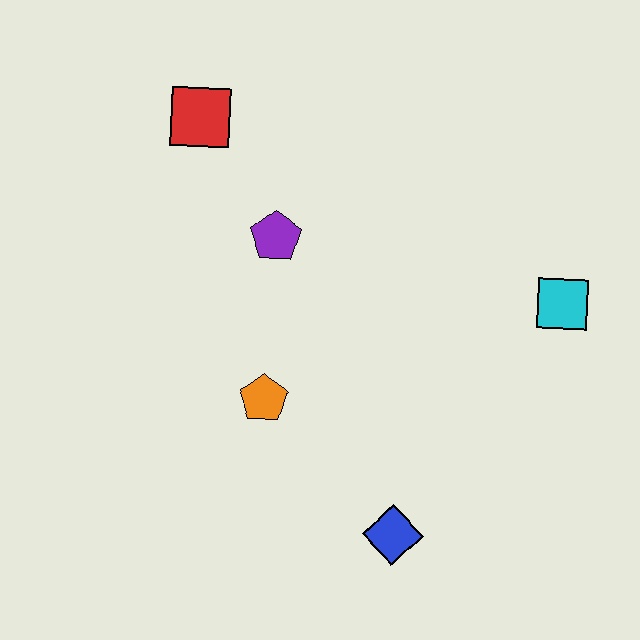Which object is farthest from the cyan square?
The red square is farthest from the cyan square.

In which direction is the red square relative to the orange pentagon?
The red square is above the orange pentagon.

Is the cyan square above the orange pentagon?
Yes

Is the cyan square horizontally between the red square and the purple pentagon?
No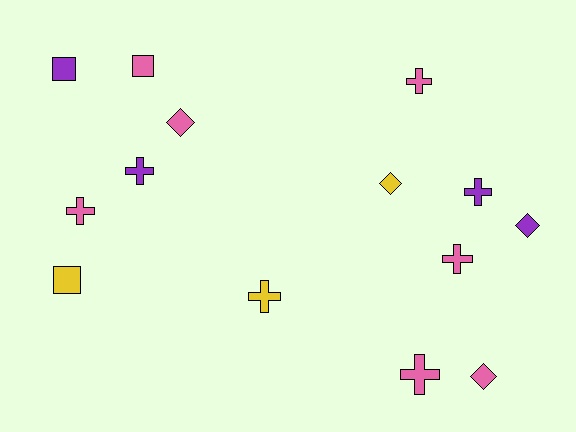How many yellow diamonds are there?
There is 1 yellow diamond.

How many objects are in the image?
There are 14 objects.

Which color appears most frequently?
Pink, with 7 objects.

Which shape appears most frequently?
Cross, with 7 objects.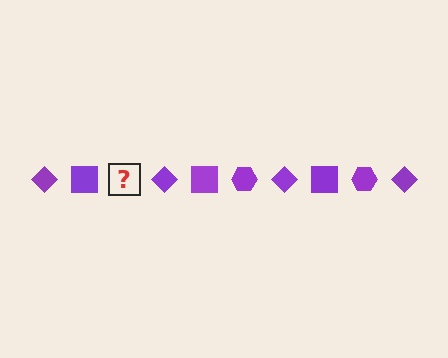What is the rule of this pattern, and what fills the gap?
The rule is that the pattern cycles through diamond, square, hexagon shapes in purple. The gap should be filled with a purple hexagon.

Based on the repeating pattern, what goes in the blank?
The blank should be a purple hexagon.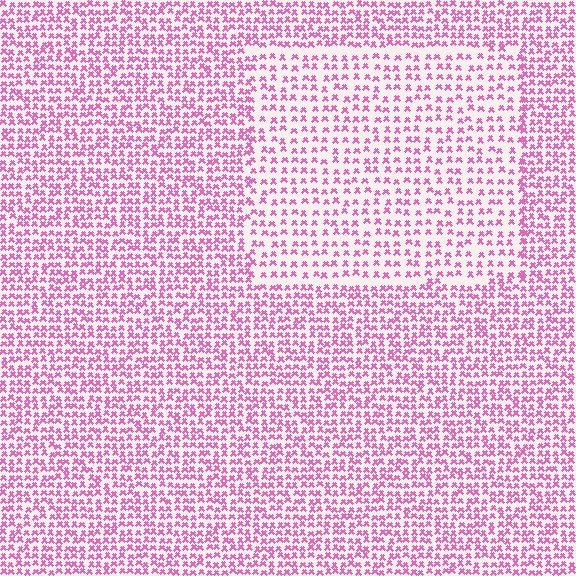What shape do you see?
I see a rectangle.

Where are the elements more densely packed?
The elements are more densely packed outside the rectangle boundary.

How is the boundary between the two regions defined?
The boundary is defined by a change in element density (approximately 1.7x ratio). All elements are the same color, size, and shape.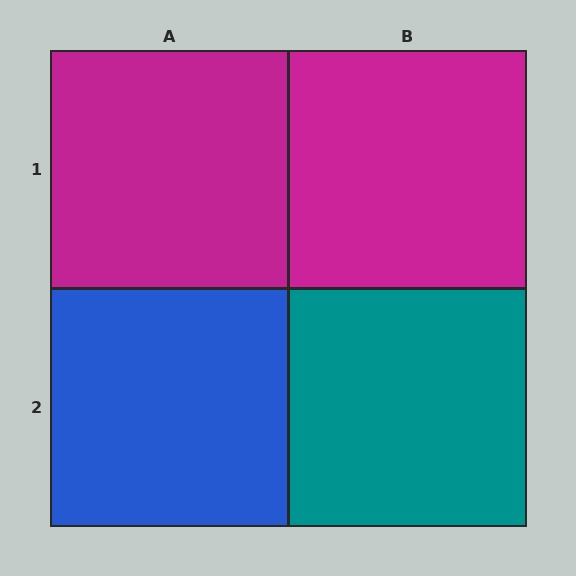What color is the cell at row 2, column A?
Blue.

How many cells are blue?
1 cell is blue.